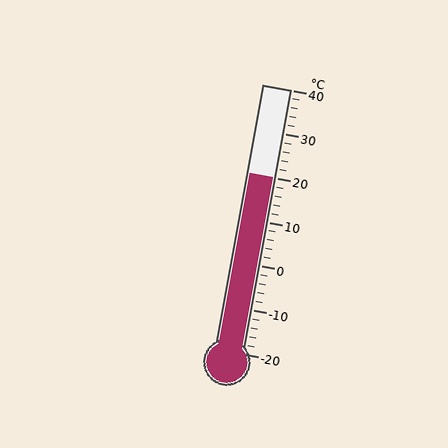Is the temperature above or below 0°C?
The temperature is above 0°C.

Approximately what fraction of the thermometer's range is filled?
The thermometer is filled to approximately 65% of its range.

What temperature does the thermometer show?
The thermometer shows approximately 20°C.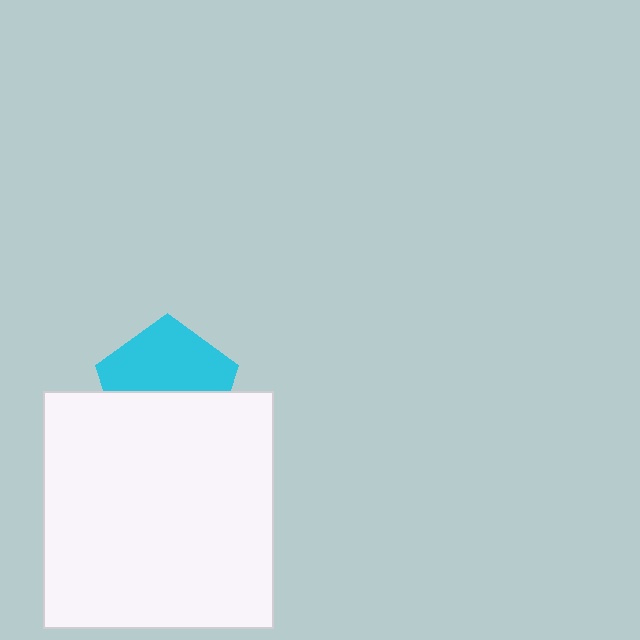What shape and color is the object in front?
The object in front is a white rectangle.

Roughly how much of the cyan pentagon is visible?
About half of it is visible (roughly 54%).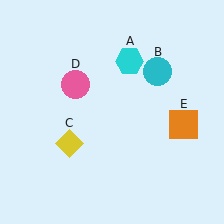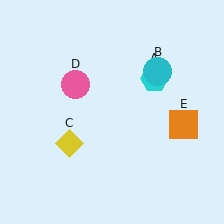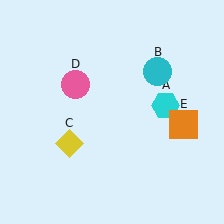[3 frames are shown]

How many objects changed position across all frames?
1 object changed position: cyan hexagon (object A).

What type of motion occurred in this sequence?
The cyan hexagon (object A) rotated clockwise around the center of the scene.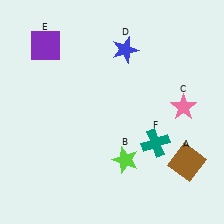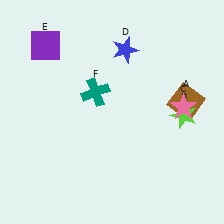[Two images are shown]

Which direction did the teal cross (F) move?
The teal cross (F) moved left.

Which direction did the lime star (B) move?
The lime star (B) moved right.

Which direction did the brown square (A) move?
The brown square (A) moved up.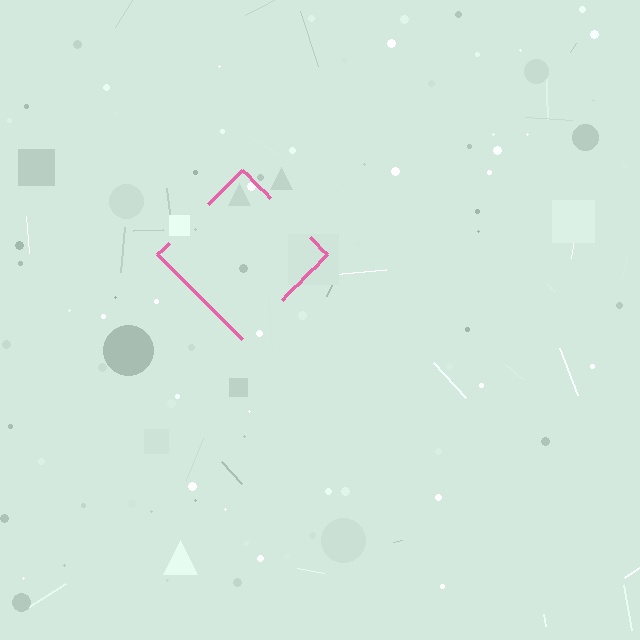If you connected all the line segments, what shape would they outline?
They would outline a diamond.